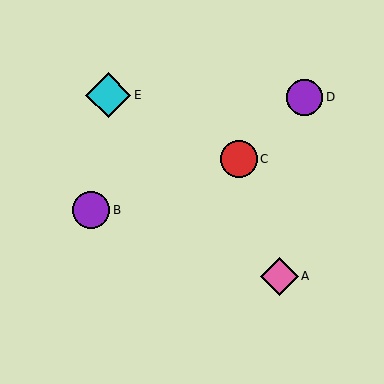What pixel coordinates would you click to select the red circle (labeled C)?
Click at (239, 159) to select the red circle C.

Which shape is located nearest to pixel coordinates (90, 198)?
The purple circle (labeled B) at (91, 210) is nearest to that location.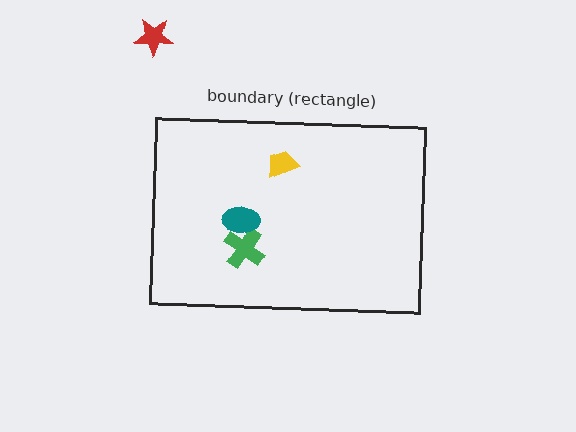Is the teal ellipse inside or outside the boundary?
Inside.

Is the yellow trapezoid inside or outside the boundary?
Inside.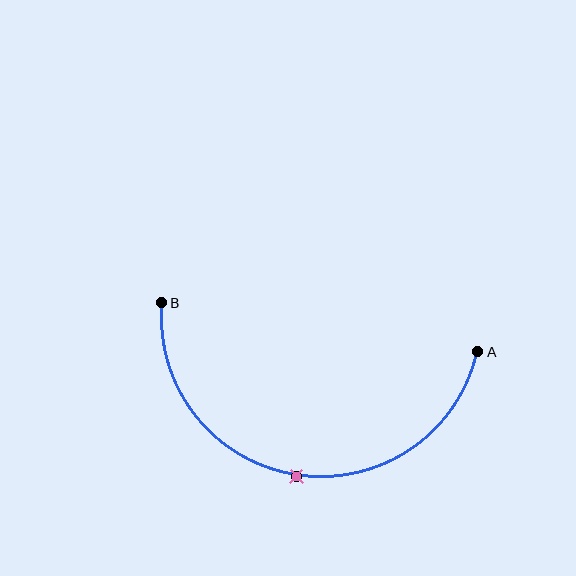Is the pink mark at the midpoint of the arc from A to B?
Yes. The pink mark lies on the arc at equal arc-length from both A and B — it is the arc midpoint.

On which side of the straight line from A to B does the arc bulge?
The arc bulges below the straight line connecting A and B.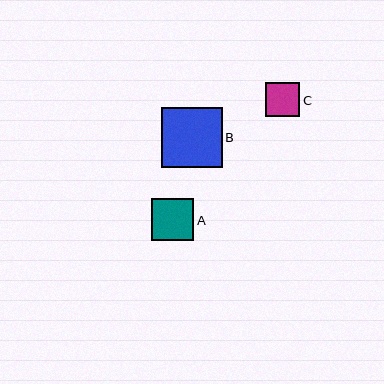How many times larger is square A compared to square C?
Square A is approximately 1.2 times the size of square C.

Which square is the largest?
Square B is the largest with a size of approximately 60 pixels.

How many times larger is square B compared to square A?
Square B is approximately 1.4 times the size of square A.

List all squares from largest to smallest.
From largest to smallest: B, A, C.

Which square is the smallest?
Square C is the smallest with a size of approximately 34 pixels.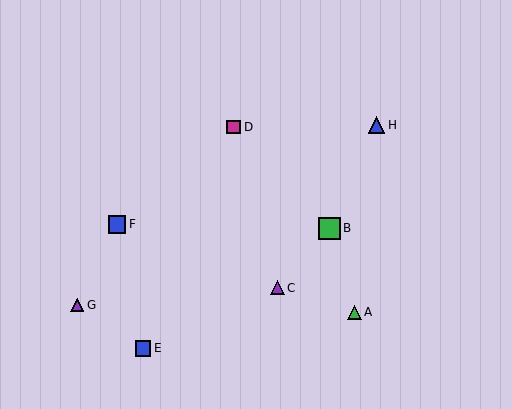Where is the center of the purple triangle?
The center of the purple triangle is at (277, 288).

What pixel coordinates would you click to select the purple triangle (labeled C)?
Click at (277, 288) to select the purple triangle C.